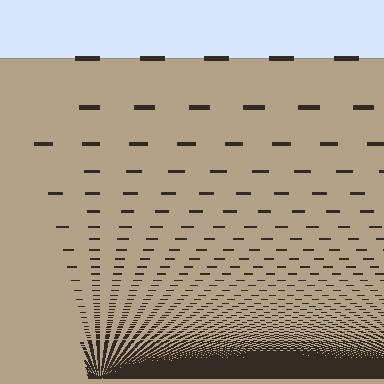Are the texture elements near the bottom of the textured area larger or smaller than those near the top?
Smaller. The gradient is inverted — elements near the bottom are smaller and denser.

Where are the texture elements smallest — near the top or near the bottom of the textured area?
Near the bottom.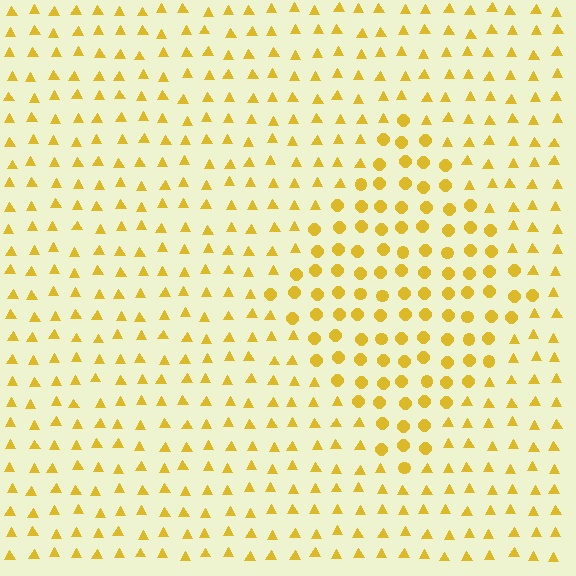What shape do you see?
I see a diamond.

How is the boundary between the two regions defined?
The boundary is defined by a change in element shape: circles inside vs. triangles outside. All elements share the same color and spacing.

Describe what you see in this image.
The image is filled with small yellow elements arranged in a uniform grid. A diamond-shaped region contains circles, while the surrounding area contains triangles. The boundary is defined purely by the change in element shape.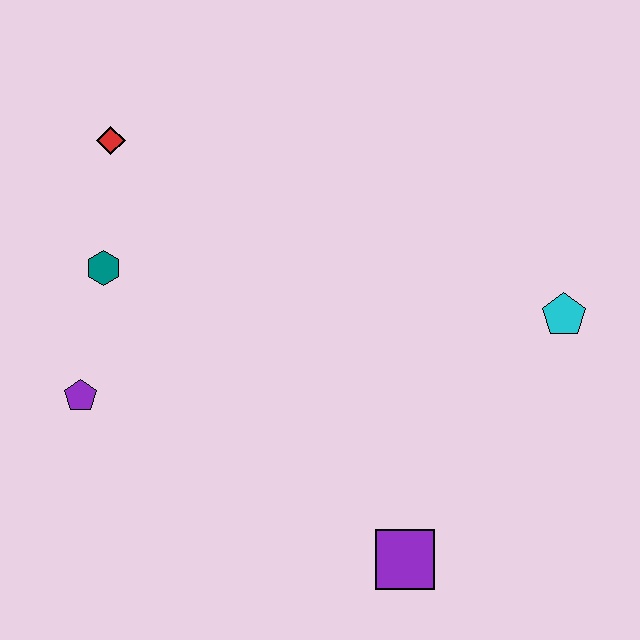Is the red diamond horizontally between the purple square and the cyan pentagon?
No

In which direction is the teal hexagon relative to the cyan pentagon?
The teal hexagon is to the left of the cyan pentagon.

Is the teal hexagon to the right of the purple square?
No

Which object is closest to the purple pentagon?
The teal hexagon is closest to the purple pentagon.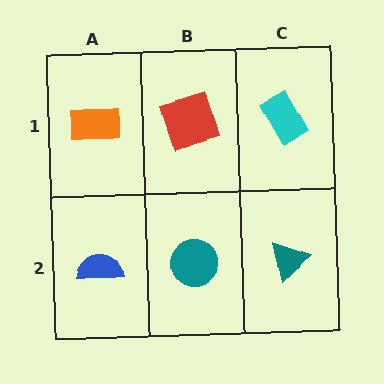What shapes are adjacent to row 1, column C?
A teal triangle (row 2, column C), a red square (row 1, column B).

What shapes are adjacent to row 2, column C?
A cyan rectangle (row 1, column C), a teal circle (row 2, column B).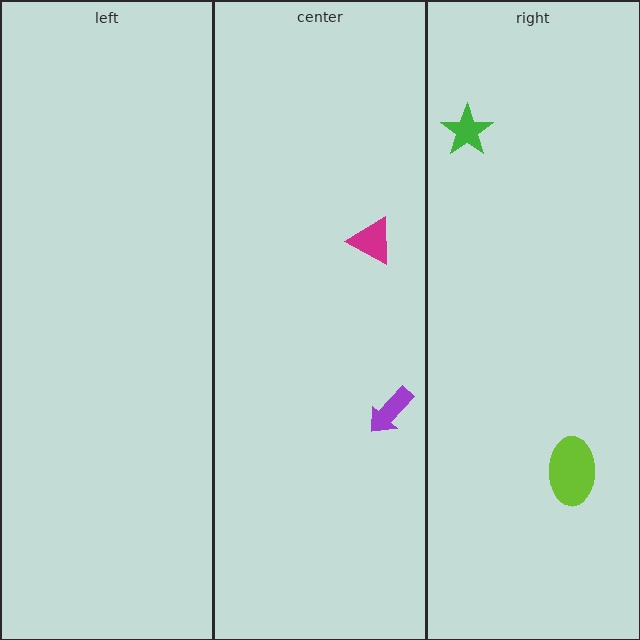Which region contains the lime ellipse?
The right region.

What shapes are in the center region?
The purple arrow, the magenta triangle.